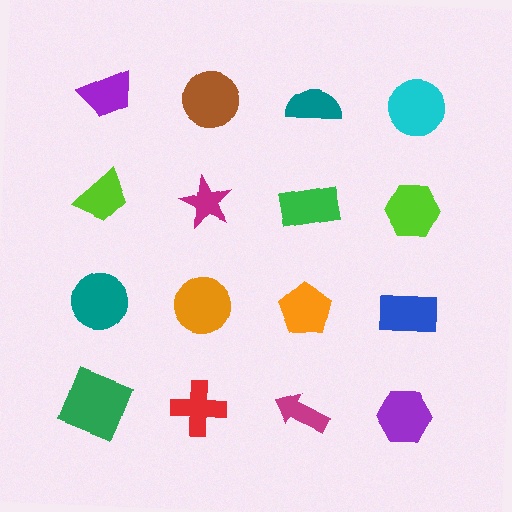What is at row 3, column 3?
An orange pentagon.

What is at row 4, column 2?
A red cross.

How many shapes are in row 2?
4 shapes.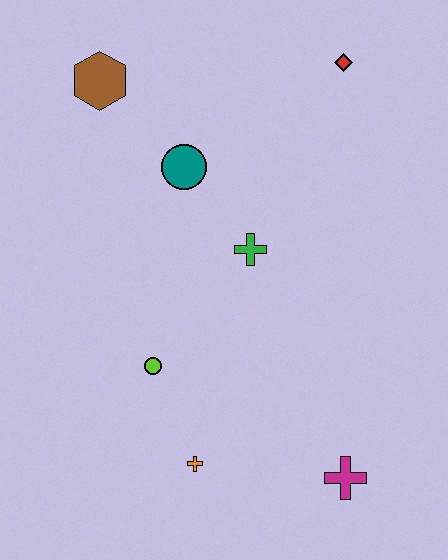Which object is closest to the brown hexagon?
The teal circle is closest to the brown hexagon.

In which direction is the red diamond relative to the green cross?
The red diamond is above the green cross.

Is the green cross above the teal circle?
No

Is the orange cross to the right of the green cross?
No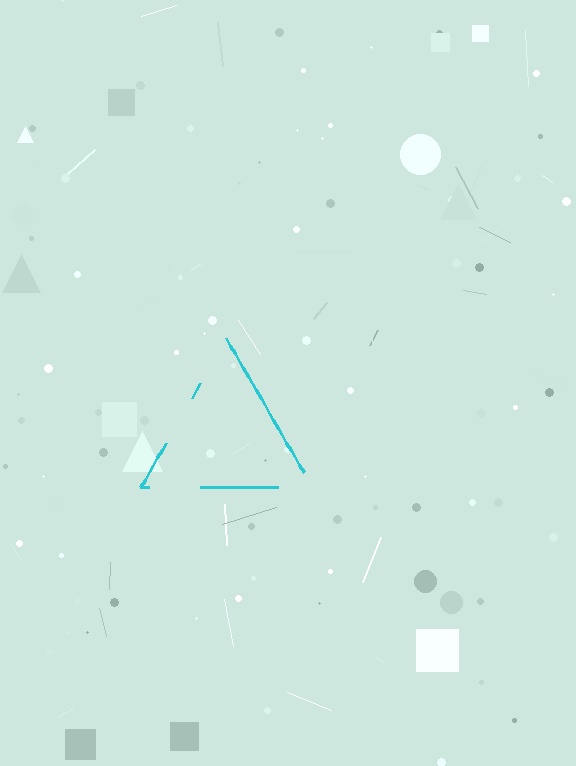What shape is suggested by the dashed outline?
The dashed outline suggests a triangle.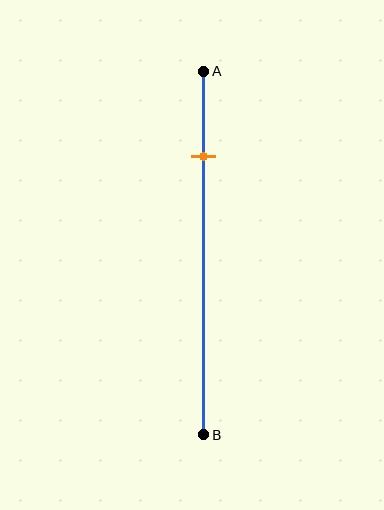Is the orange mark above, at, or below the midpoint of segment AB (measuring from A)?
The orange mark is above the midpoint of segment AB.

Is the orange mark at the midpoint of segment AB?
No, the mark is at about 25% from A, not at the 50% midpoint.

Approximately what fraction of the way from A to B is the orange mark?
The orange mark is approximately 25% of the way from A to B.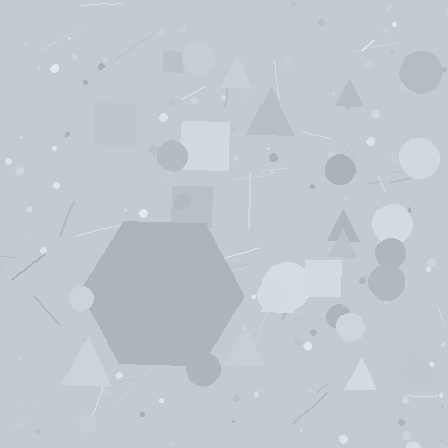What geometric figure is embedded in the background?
A hexagon is embedded in the background.